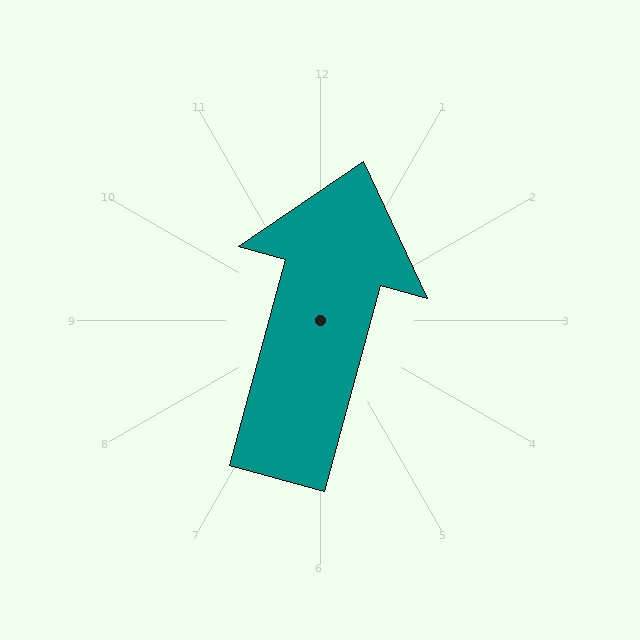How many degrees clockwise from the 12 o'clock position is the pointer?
Approximately 15 degrees.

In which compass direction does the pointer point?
North.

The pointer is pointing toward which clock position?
Roughly 1 o'clock.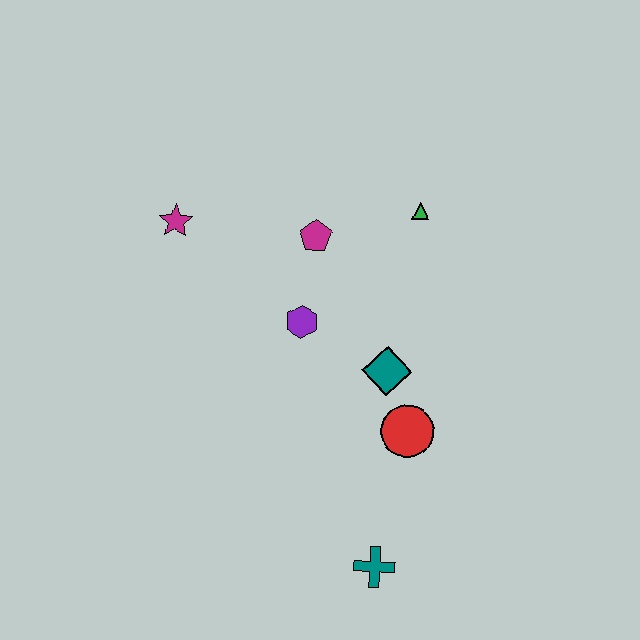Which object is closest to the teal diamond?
The red circle is closest to the teal diamond.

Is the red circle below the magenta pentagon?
Yes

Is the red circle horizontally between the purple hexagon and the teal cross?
No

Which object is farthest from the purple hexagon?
The teal cross is farthest from the purple hexagon.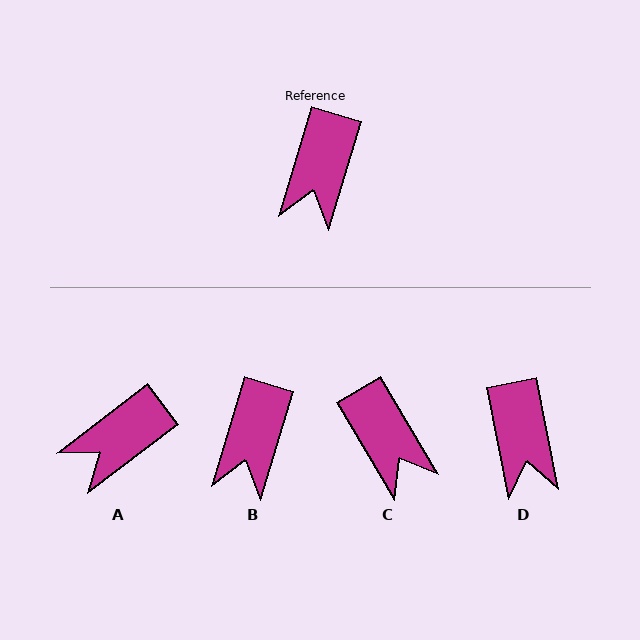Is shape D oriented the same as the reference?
No, it is off by about 28 degrees.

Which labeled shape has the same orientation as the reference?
B.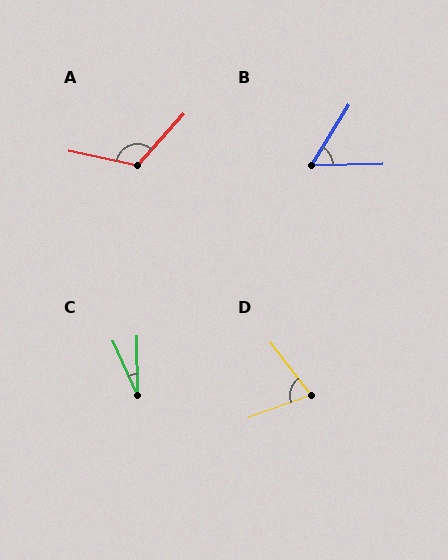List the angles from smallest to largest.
C (24°), B (58°), D (72°), A (120°).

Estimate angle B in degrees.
Approximately 58 degrees.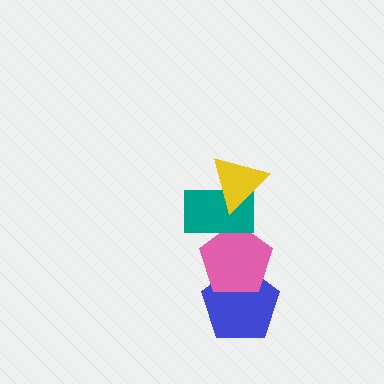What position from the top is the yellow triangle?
The yellow triangle is 1st from the top.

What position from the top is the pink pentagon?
The pink pentagon is 3rd from the top.